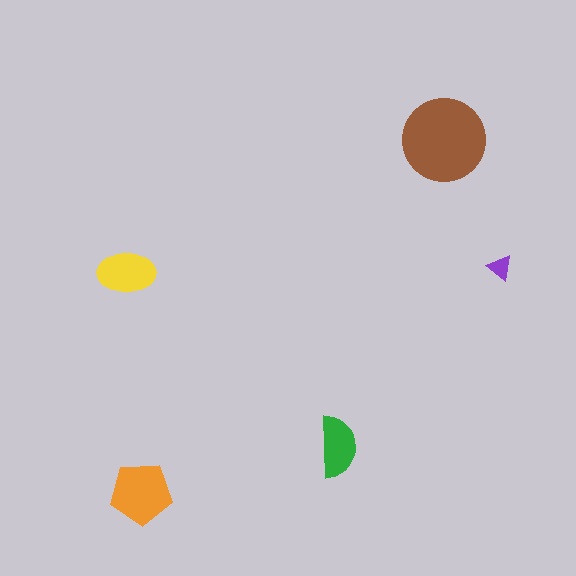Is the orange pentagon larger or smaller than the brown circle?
Smaller.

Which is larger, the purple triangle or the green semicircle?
The green semicircle.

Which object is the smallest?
The purple triangle.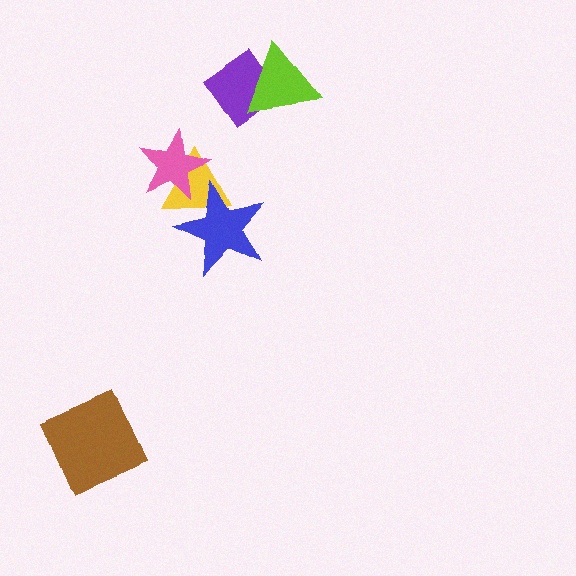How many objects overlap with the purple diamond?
1 object overlaps with the purple diamond.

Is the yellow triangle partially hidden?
Yes, it is partially covered by another shape.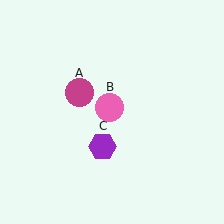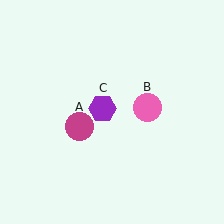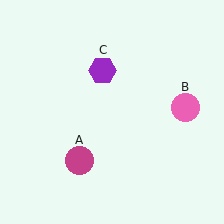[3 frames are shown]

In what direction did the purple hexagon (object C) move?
The purple hexagon (object C) moved up.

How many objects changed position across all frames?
3 objects changed position: magenta circle (object A), pink circle (object B), purple hexagon (object C).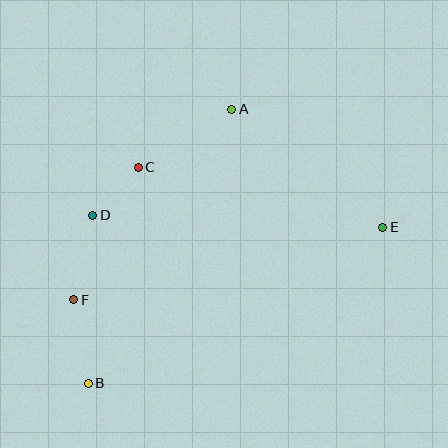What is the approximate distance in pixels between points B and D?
The distance between B and D is approximately 168 pixels.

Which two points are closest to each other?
Points C and D are closest to each other.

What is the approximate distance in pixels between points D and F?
The distance between D and F is approximately 86 pixels.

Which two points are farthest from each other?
Points B and E are farthest from each other.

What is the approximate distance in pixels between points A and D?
The distance between A and D is approximately 175 pixels.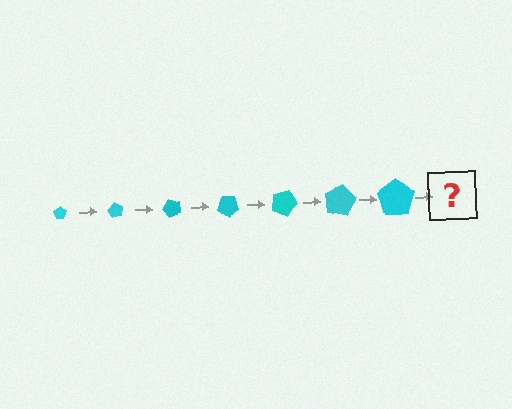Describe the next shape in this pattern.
It should be a pentagon, larger than the previous one and rotated 420 degrees from the start.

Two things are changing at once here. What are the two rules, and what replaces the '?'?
The two rules are that the pentagon grows larger each step and it rotates 60 degrees each step. The '?' should be a pentagon, larger than the previous one and rotated 420 degrees from the start.